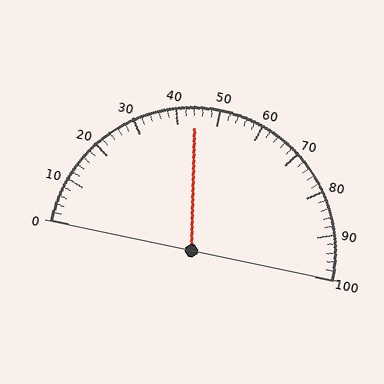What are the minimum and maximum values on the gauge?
The gauge ranges from 0 to 100.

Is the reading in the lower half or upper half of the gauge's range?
The reading is in the lower half of the range (0 to 100).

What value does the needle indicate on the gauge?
The needle indicates approximately 44.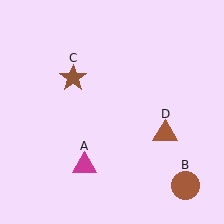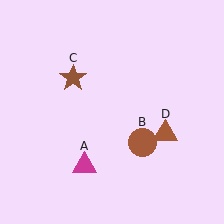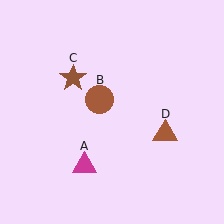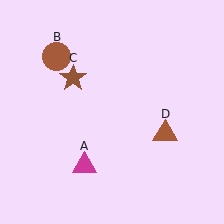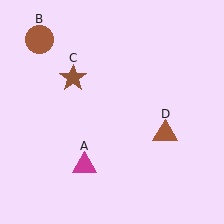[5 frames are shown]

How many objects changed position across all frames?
1 object changed position: brown circle (object B).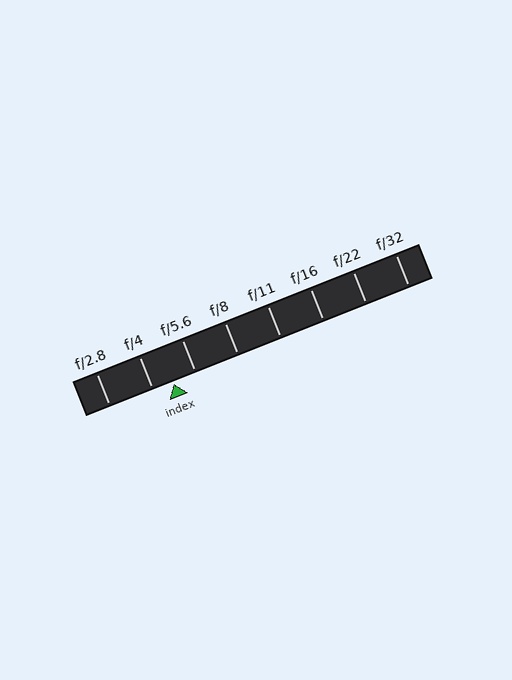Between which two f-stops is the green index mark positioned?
The index mark is between f/4 and f/5.6.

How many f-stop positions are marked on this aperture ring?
There are 8 f-stop positions marked.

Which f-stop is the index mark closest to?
The index mark is closest to f/4.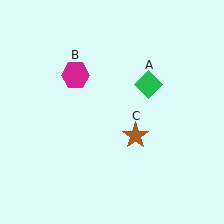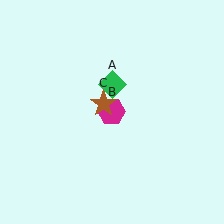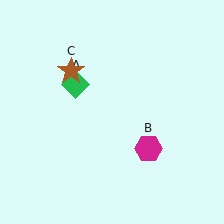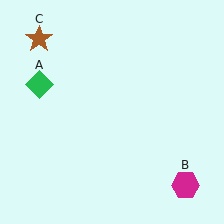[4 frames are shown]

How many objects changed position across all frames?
3 objects changed position: green diamond (object A), magenta hexagon (object B), brown star (object C).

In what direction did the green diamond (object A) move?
The green diamond (object A) moved left.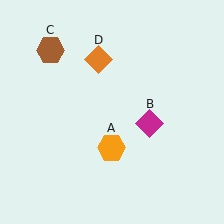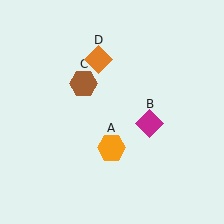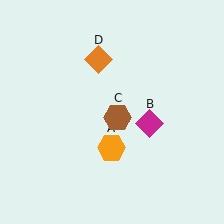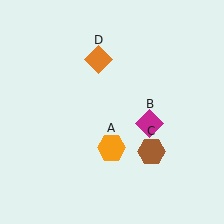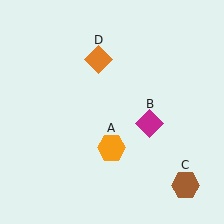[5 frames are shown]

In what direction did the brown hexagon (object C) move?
The brown hexagon (object C) moved down and to the right.